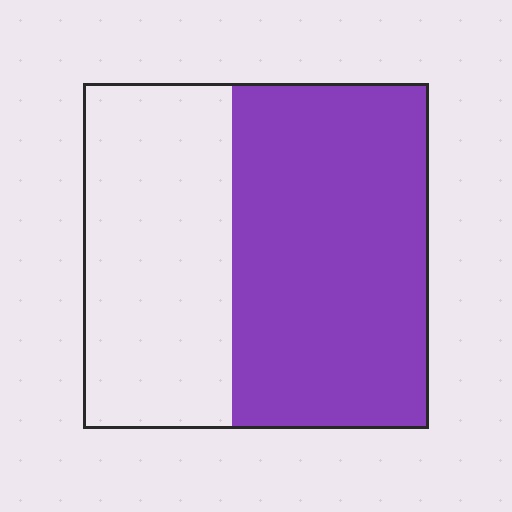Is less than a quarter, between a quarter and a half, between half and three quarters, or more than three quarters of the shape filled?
Between half and three quarters.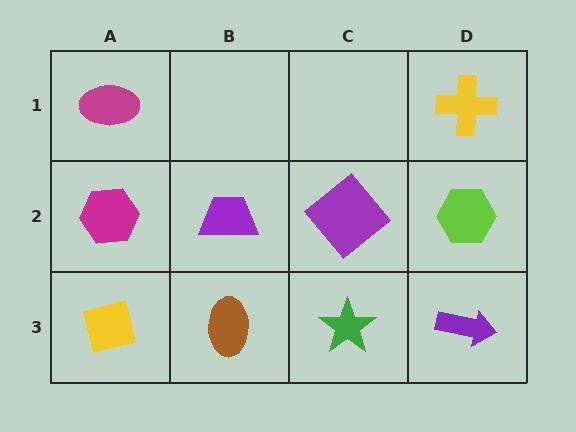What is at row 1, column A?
A magenta ellipse.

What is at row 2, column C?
A purple diamond.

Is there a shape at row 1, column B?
No, that cell is empty.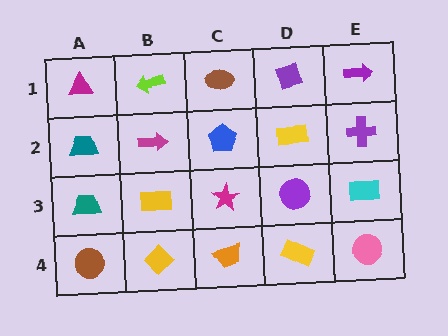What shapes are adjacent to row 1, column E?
A purple cross (row 2, column E), a purple square (row 1, column D).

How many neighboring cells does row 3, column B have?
4.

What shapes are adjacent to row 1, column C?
A blue pentagon (row 2, column C), a lime arrow (row 1, column B), a purple square (row 1, column D).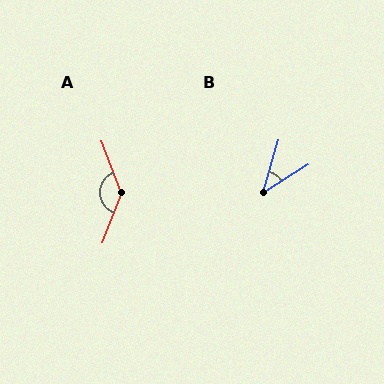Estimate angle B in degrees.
Approximately 41 degrees.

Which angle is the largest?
A, at approximately 138 degrees.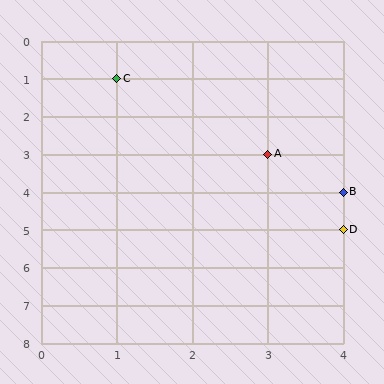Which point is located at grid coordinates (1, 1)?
Point C is at (1, 1).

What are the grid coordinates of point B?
Point B is at grid coordinates (4, 4).